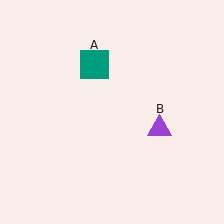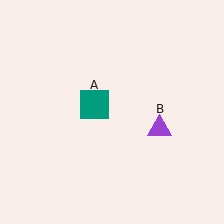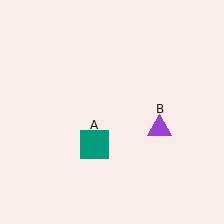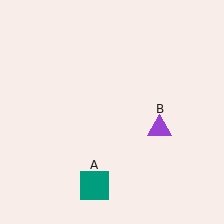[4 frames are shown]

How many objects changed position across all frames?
1 object changed position: teal square (object A).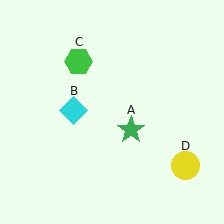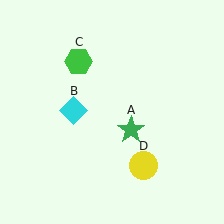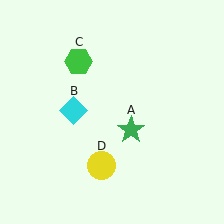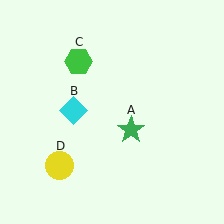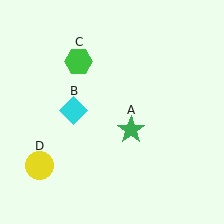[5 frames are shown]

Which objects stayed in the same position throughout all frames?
Green star (object A) and cyan diamond (object B) and green hexagon (object C) remained stationary.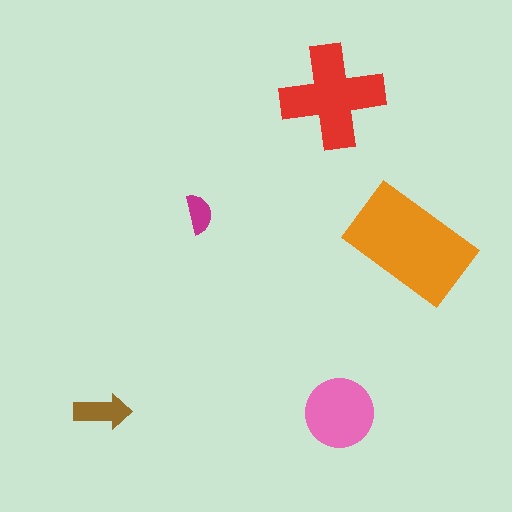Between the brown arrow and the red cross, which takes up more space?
The red cross.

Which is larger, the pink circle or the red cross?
The red cross.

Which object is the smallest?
The magenta semicircle.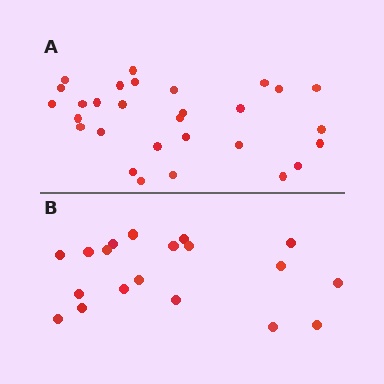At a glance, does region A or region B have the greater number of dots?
Region A (the top region) has more dots.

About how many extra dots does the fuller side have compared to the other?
Region A has roughly 10 or so more dots than region B.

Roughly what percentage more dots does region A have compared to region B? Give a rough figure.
About 55% more.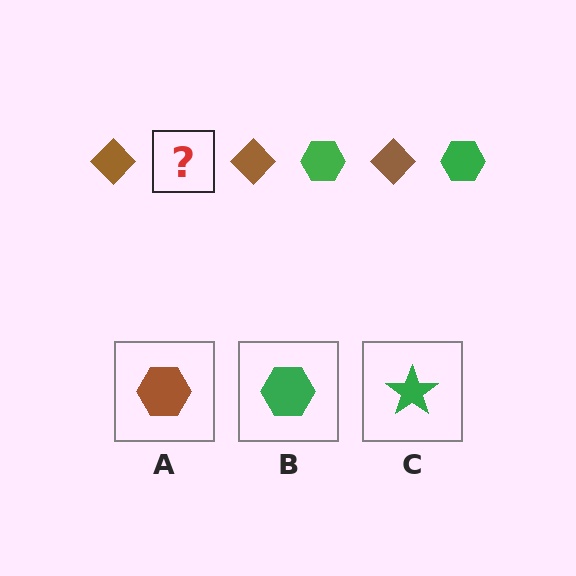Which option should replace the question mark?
Option B.